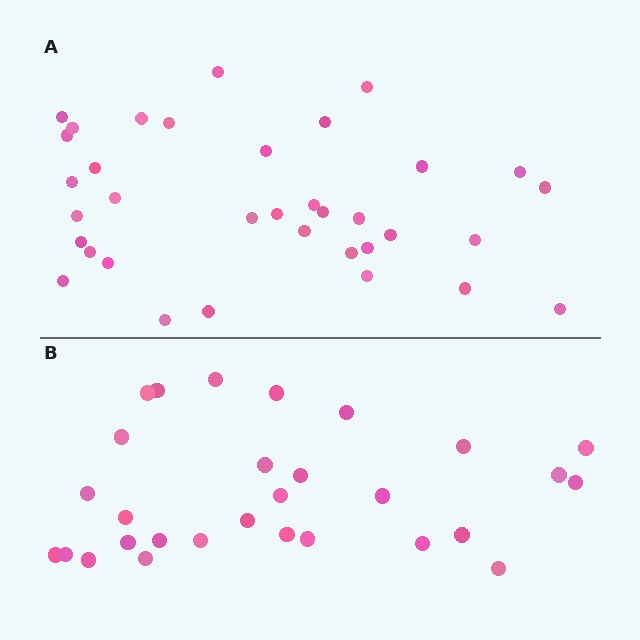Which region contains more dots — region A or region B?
Region A (the top region) has more dots.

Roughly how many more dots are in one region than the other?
Region A has about 6 more dots than region B.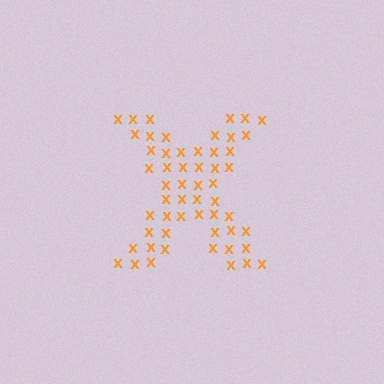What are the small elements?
The small elements are letter X's.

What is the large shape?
The large shape is the letter X.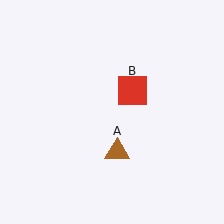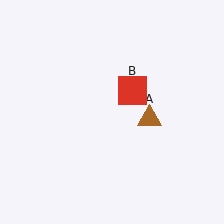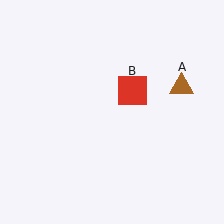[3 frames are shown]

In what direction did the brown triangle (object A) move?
The brown triangle (object A) moved up and to the right.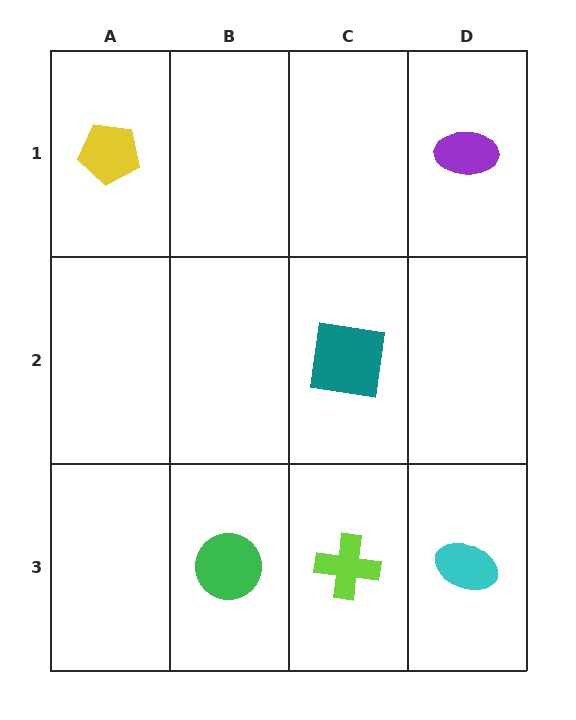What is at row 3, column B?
A green circle.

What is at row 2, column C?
A teal square.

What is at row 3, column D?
A cyan ellipse.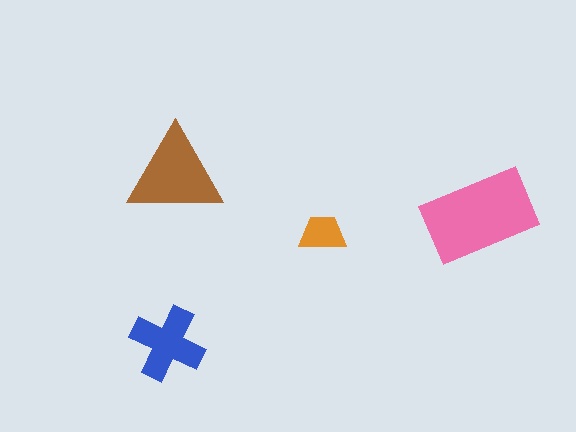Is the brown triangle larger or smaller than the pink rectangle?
Smaller.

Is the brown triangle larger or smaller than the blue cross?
Larger.